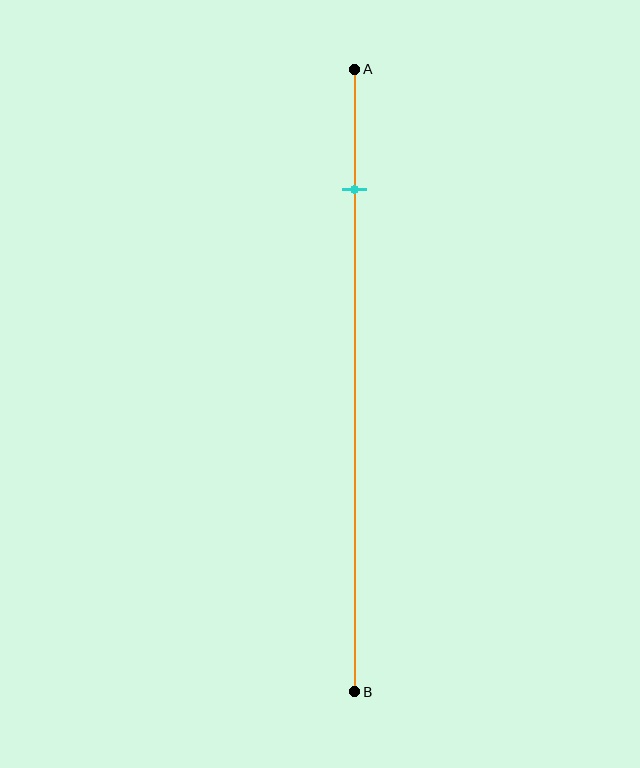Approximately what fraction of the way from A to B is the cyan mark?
The cyan mark is approximately 20% of the way from A to B.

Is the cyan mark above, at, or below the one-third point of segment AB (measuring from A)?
The cyan mark is above the one-third point of segment AB.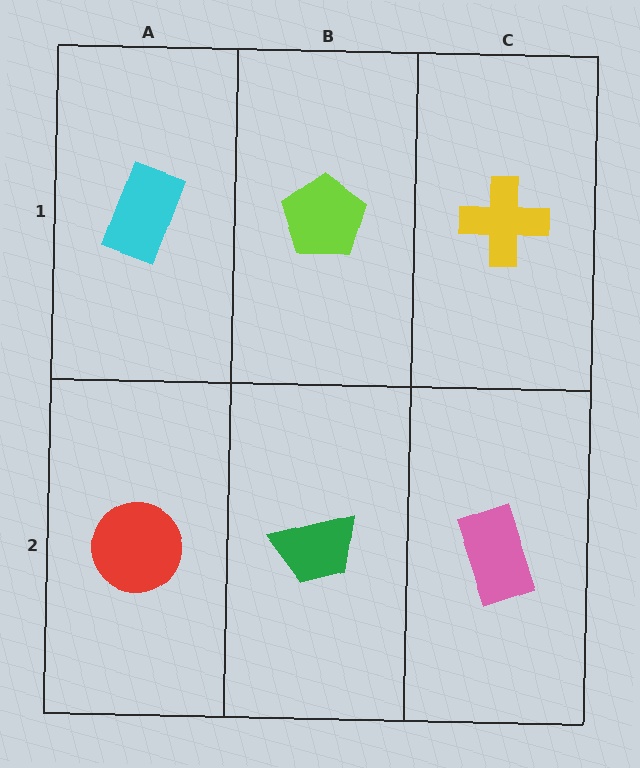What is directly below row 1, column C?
A pink rectangle.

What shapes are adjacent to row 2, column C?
A yellow cross (row 1, column C), a green trapezoid (row 2, column B).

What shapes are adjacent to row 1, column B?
A green trapezoid (row 2, column B), a cyan rectangle (row 1, column A), a yellow cross (row 1, column C).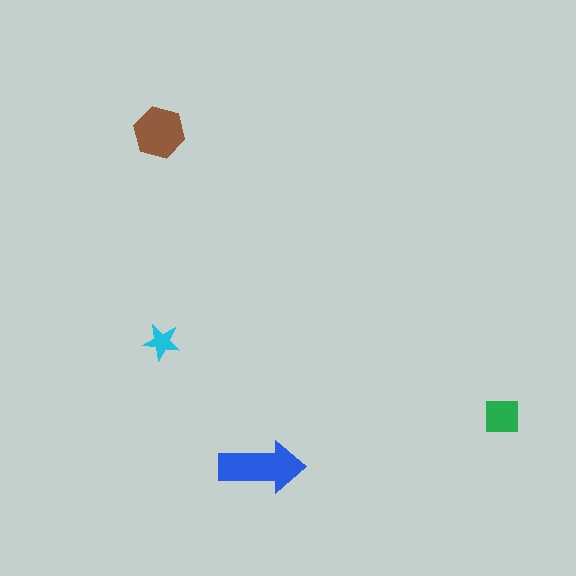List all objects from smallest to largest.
The cyan star, the green square, the brown hexagon, the blue arrow.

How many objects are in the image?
There are 4 objects in the image.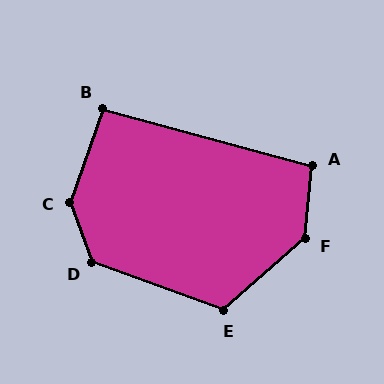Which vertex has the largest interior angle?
C, at approximately 141 degrees.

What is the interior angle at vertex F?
Approximately 136 degrees (obtuse).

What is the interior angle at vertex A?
Approximately 100 degrees (obtuse).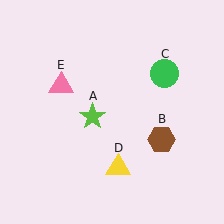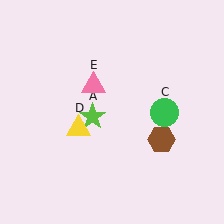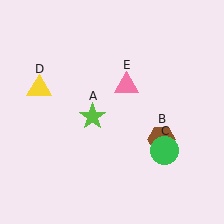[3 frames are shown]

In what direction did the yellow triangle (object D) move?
The yellow triangle (object D) moved up and to the left.